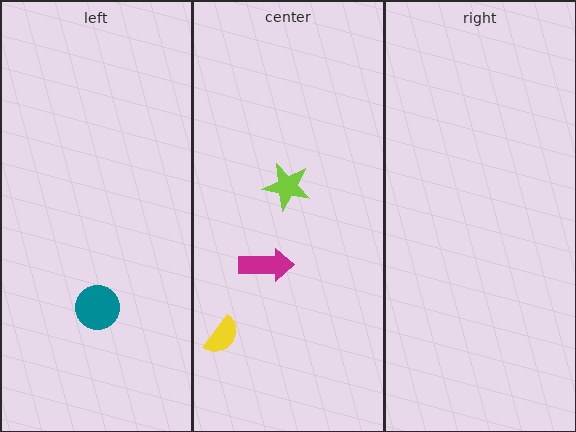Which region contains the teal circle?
The left region.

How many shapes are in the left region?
1.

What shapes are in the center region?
The lime star, the magenta arrow, the yellow semicircle.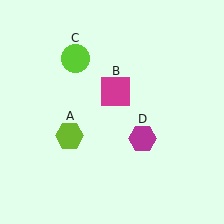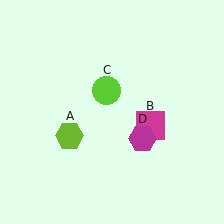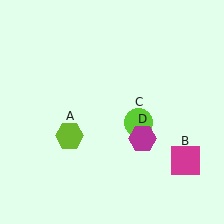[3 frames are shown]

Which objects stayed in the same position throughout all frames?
Lime hexagon (object A) and magenta hexagon (object D) remained stationary.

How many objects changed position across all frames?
2 objects changed position: magenta square (object B), lime circle (object C).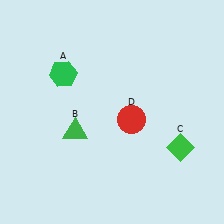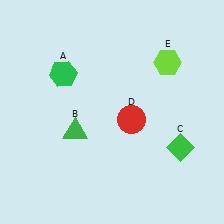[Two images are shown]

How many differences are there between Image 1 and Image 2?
There is 1 difference between the two images.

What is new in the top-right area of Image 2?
A lime hexagon (E) was added in the top-right area of Image 2.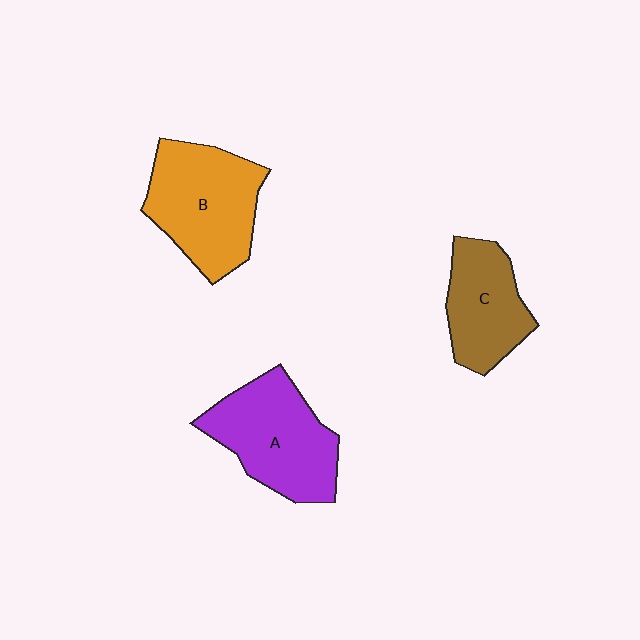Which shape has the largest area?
Shape B (orange).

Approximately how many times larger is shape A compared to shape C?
Approximately 1.3 times.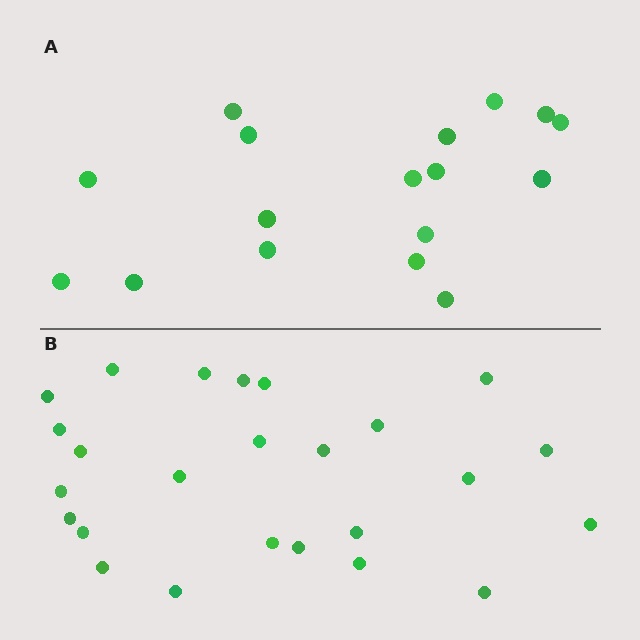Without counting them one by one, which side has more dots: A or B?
Region B (the bottom region) has more dots.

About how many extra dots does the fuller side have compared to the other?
Region B has roughly 8 or so more dots than region A.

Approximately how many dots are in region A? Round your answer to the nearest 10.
About 20 dots. (The exact count is 17, which rounds to 20.)